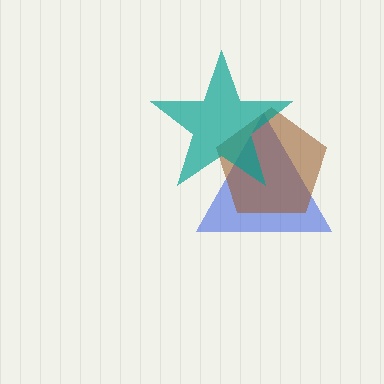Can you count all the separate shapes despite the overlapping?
Yes, there are 3 separate shapes.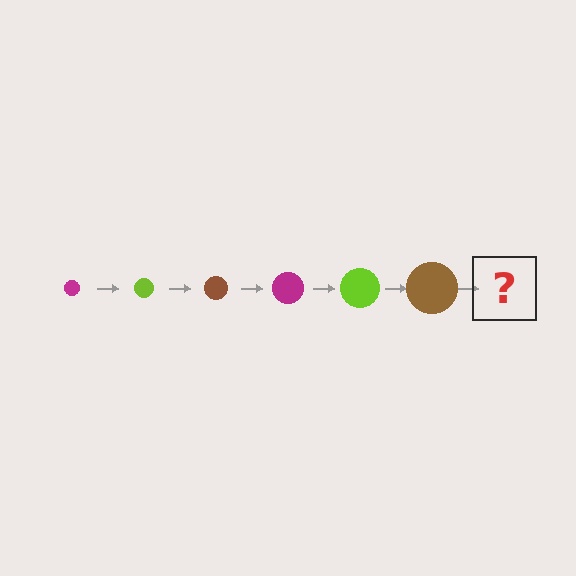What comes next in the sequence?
The next element should be a magenta circle, larger than the previous one.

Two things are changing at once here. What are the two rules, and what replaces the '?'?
The two rules are that the circle grows larger each step and the color cycles through magenta, lime, and brown. The '?' should be a magenta circle, larger than the previous one.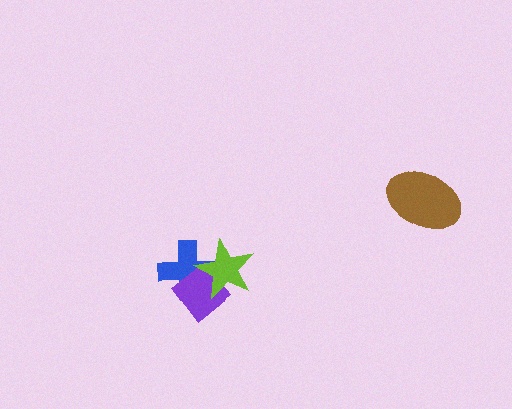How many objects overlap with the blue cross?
2 objects overlap with the blue cross.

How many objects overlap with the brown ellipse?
0 objects overlap with the brown ellipse.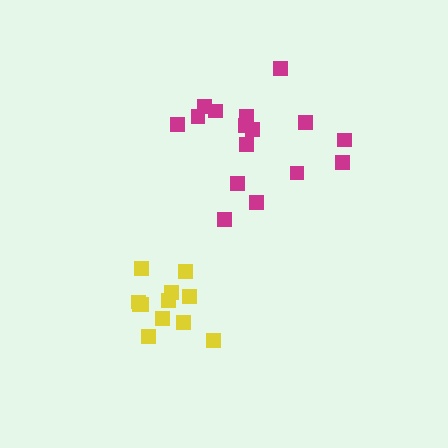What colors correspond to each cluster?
The clusters are colored: magenta, yellow.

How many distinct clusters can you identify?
There are 2 distinct clusters.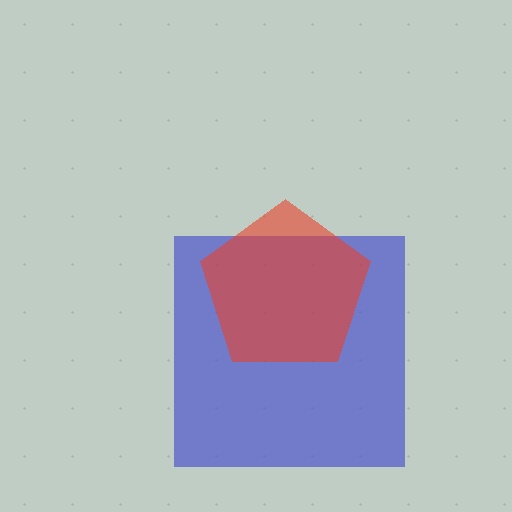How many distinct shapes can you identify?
There are 2 distinct shapes: a blue square, a red pentagon.